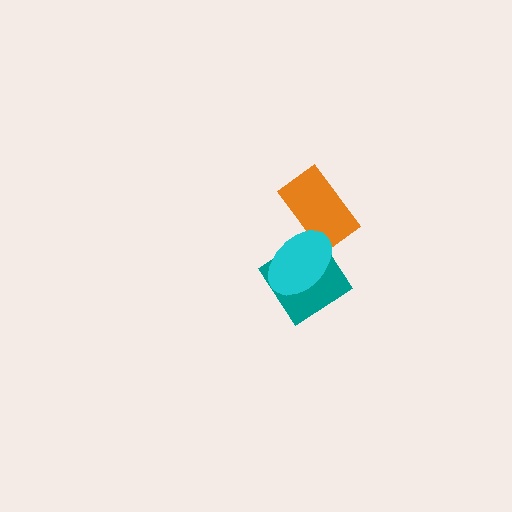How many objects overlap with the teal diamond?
1 object overlaps with the teal diamond.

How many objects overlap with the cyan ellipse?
2 objects overlap with the cyan ellipse.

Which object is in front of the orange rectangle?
The cyan ellipse is in front of the orange rectangle.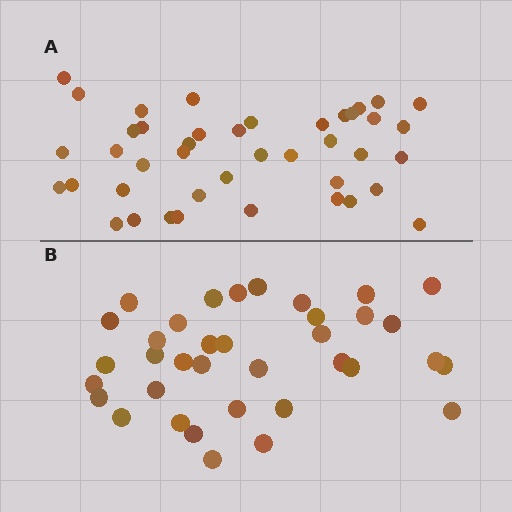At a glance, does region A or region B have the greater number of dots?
Region A (the top region) has more dots.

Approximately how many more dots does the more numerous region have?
Region A has about 6 more dots than region B.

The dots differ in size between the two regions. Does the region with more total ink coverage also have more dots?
No. Region B has more total ink coverage because its dots are larger, but region A actually contains more individual dots. Total area can be misleading — the number of items is what matters here.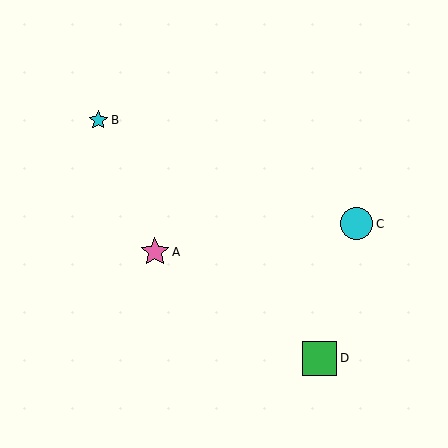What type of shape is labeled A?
Shape A is a pink star.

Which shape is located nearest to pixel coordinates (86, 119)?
The cyan star (labeled B) at (98, 120) is nearest to that location.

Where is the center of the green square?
The center of the green square is at (319, 358).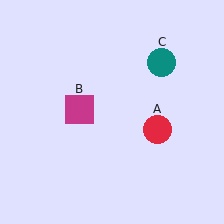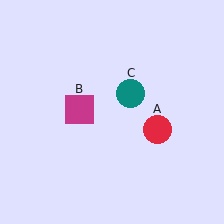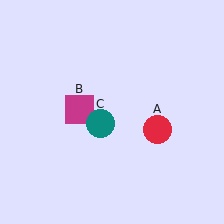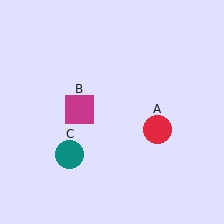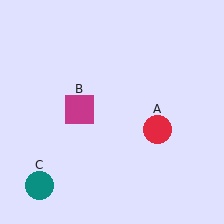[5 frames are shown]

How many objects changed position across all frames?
1 object changed position: teal circle (object C).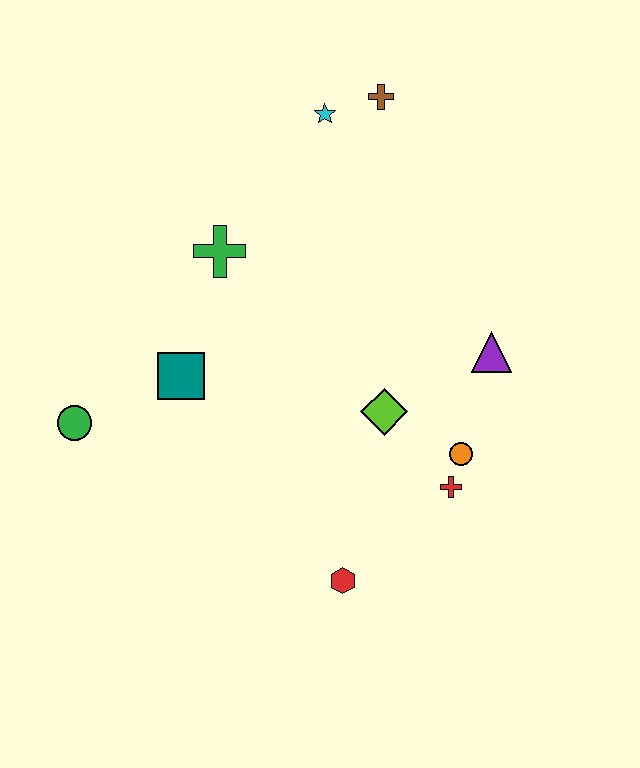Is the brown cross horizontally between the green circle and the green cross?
No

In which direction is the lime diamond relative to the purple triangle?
The lime diamond is to the left of the purple triangle.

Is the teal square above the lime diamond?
Yes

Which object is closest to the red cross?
The orange circle is closest to the red cross.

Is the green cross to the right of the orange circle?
No